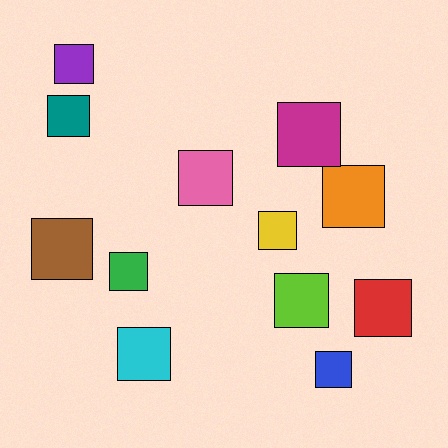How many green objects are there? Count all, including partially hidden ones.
There is 1 green object.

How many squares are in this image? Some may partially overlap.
There are 12 squares.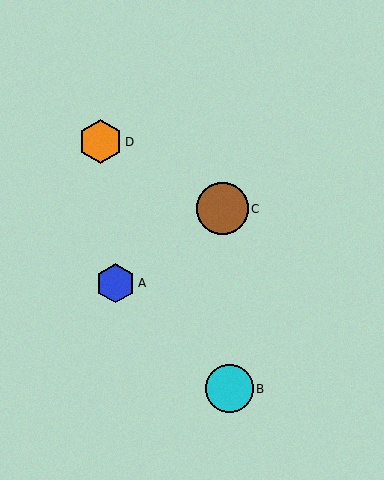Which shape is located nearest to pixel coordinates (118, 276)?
The blue hexagon (labeled A) at (116, 283) is nearest to that location.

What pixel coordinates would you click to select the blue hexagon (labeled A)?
Click at (116, 283) to select the blue hexagon A.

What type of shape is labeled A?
Shape A is a blue hexagon.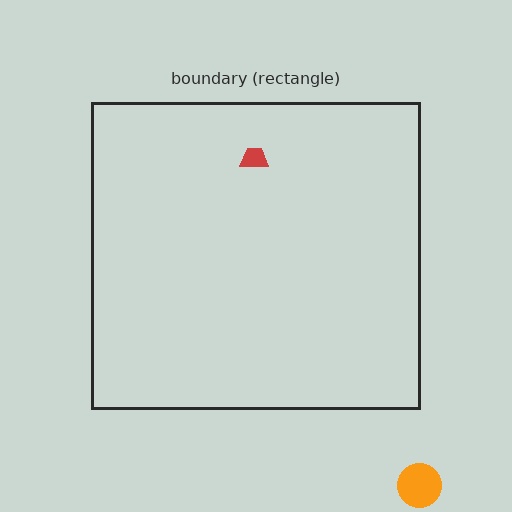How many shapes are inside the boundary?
1 inside, 1 outside.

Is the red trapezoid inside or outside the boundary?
Inside.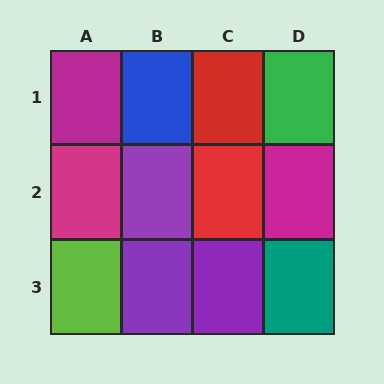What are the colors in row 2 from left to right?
Magenta, purple, red, magenta.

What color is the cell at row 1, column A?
Magenta.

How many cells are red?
2 cells are red.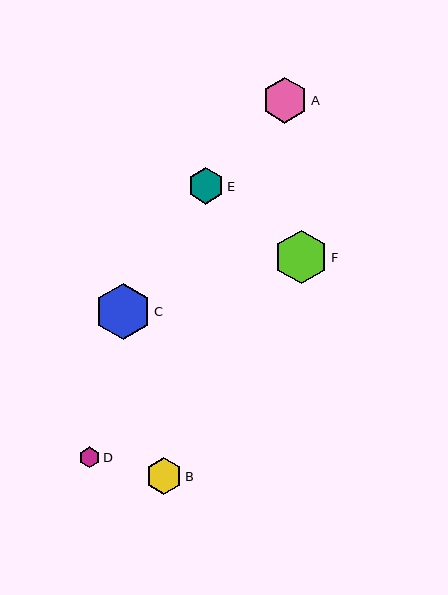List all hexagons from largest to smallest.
From largest to smallest: C, F, A, B, E, D.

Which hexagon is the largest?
Hexagon C is the largest with a size of approximately 56 pixels.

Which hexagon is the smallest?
Hexagon D is the smallest with a size of approximately 20 pixels.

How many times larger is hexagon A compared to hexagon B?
Hexagon A is approximately 1.2 times the size of hexagon B.